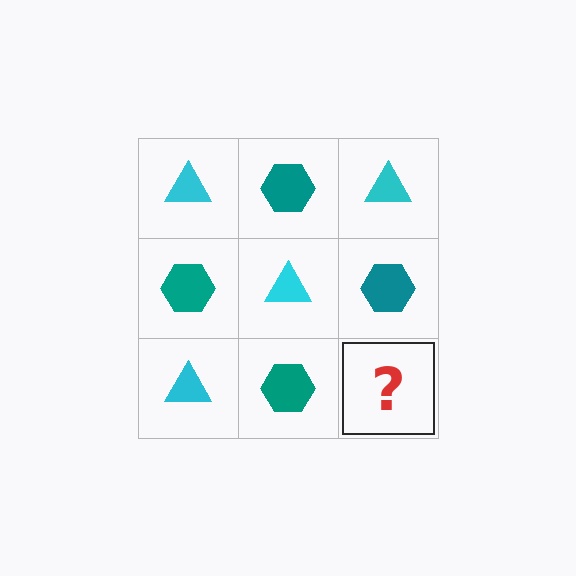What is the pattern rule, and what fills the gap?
The rule is that it alternates cyan triangle and teal hexagon in a checkerboard pattern. The gap should be filled with a cyan triangle.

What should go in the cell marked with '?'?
The missing cell should contain a cyan triangle.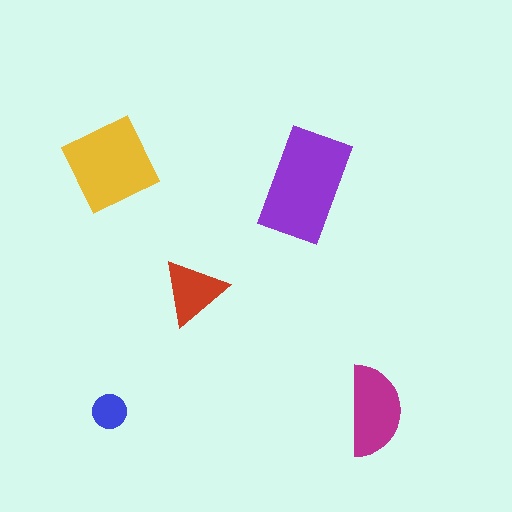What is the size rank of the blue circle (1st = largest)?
5th.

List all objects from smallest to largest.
The blue circle, the red triangle, the magenta semicircle, the yellow diamond, the purple rectangle.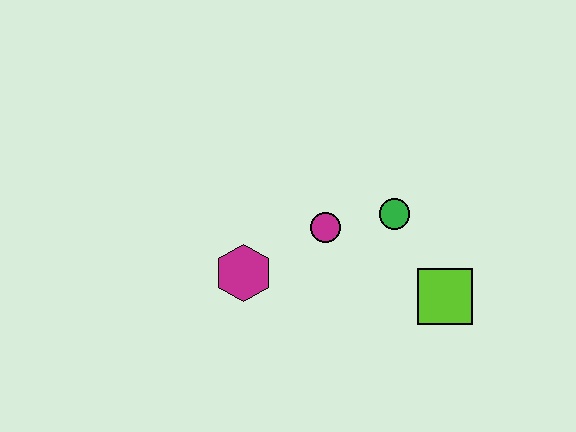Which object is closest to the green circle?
The magenta circle is closest to the green circle.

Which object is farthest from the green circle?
The magenta hexagon is farthest from the green circle.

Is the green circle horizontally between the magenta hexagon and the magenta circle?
No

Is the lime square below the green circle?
Yes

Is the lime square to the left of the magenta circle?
No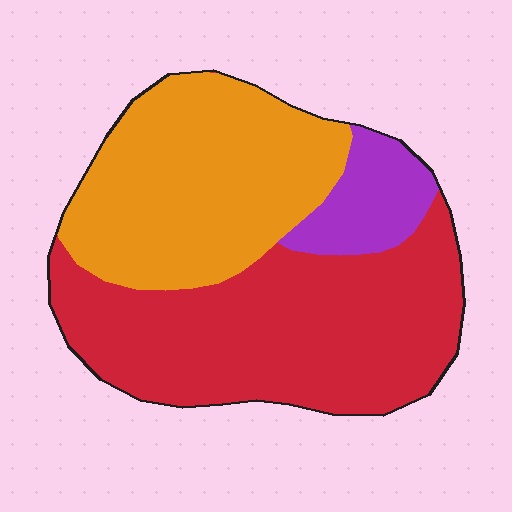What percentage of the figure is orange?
Orange takes up about two fifths (2/5) of the figure.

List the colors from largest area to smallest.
From largest to smallest: red, orange, purple.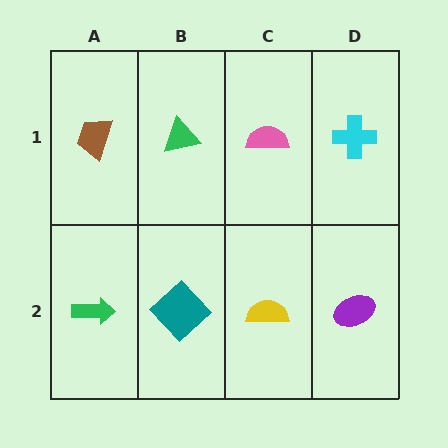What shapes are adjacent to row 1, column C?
A yellow semicircle (row 2, column C), a green triangle (row 1, column B), a cyan cross (row 1, column D).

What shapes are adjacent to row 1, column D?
A purple ellipse (row 2, column D), a pink semicircle (row 1, column C).